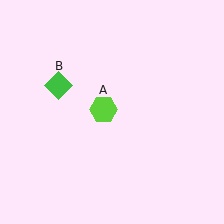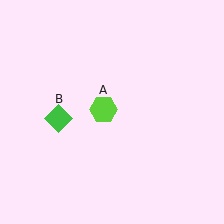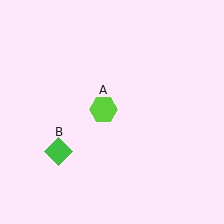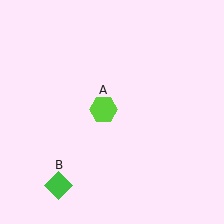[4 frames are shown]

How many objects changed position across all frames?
1 object changed position: green diamond (object B).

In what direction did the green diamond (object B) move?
The green diamond (object B) moved down.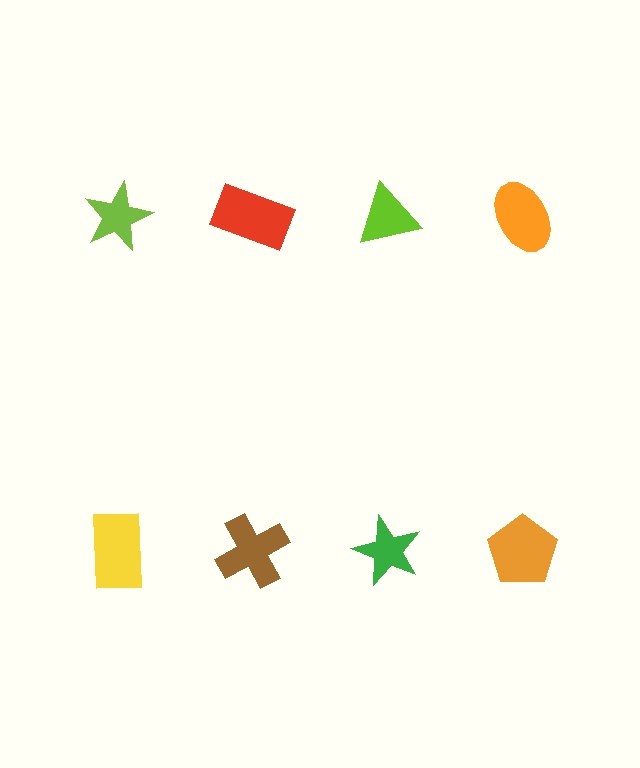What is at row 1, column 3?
A lime triangle.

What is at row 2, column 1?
A yellow rectangle.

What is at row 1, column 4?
An orange ellipse.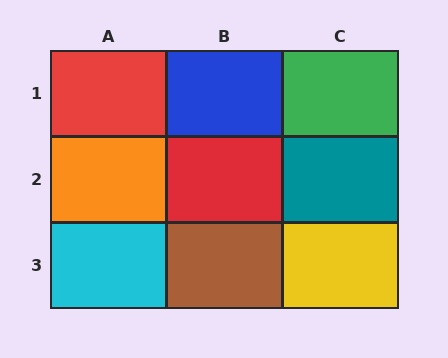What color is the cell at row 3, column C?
Yellow.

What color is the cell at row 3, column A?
Cyan.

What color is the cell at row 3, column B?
Brown.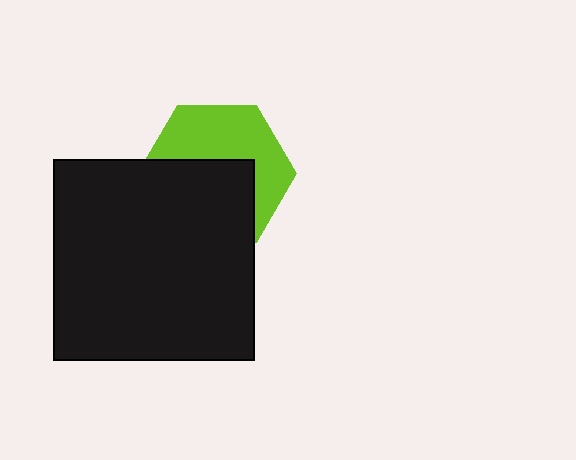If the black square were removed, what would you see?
You would see the complete lime hexagon.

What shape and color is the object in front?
The object in front is a black square.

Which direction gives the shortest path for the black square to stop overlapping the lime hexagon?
Moving down gives the shortest separation.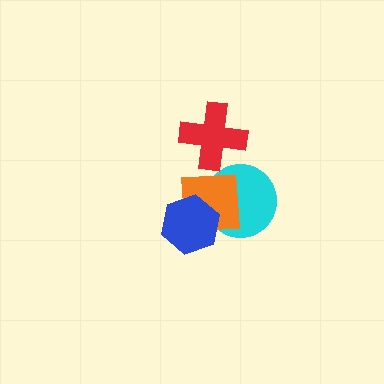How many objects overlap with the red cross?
0 objects overlap with the red cross.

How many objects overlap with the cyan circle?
2 objects overlap with the cyan circle.